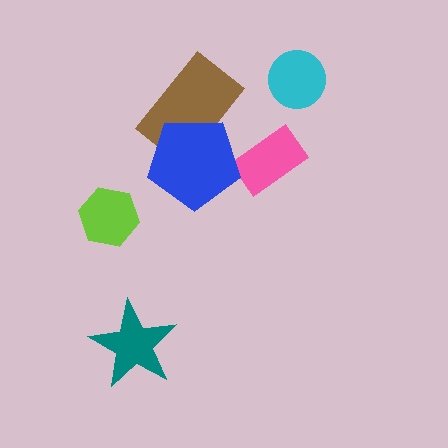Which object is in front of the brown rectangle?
The blue pentagon is in front of the brown rectangle.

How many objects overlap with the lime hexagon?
0 objects overlap with the lime hexagon.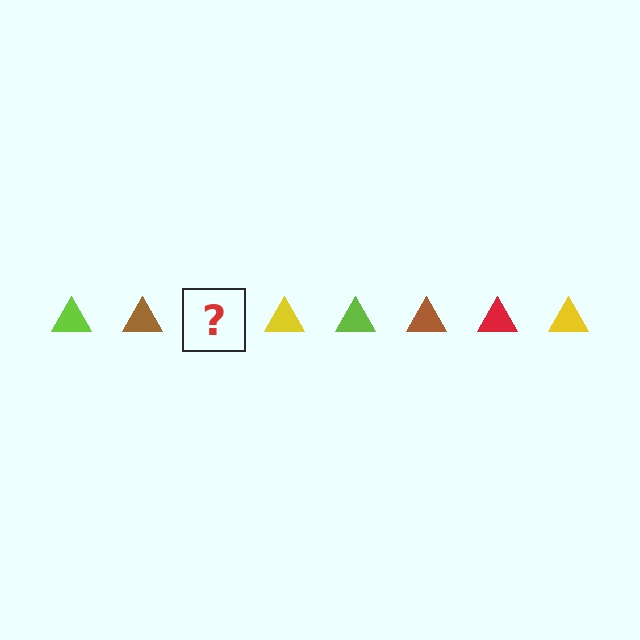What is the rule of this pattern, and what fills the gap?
The rule is that the pattern cycles through lime, brown, red, yellow triangles. The gap should be filled with a red triangle.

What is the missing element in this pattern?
The missing element is a red triangle.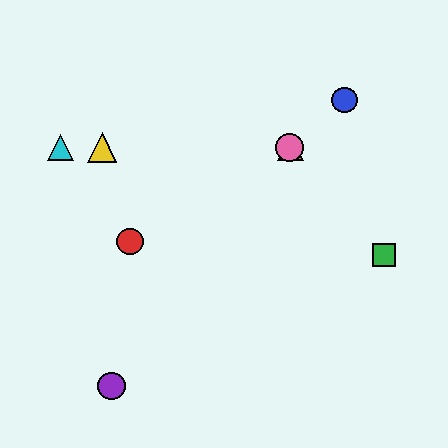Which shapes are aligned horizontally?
The yellow triangle, the orange triangle, the cyan triangle, the pink circle are aligned horizontally.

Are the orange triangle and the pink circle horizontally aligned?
Yes, both are at y≈148.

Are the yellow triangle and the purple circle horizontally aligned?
No, the yellow triangle is at y≈148 and the purple circle is at y≈386.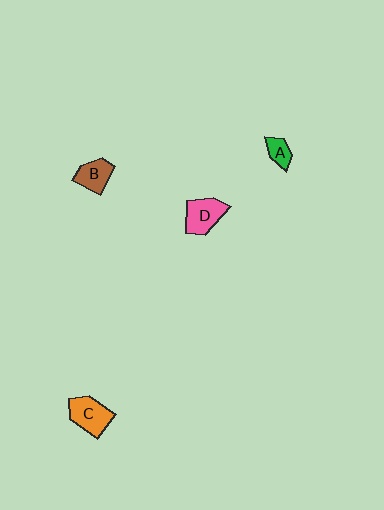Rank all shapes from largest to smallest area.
From largest to smallest: C (orange), D (pink), B (brown), A (green).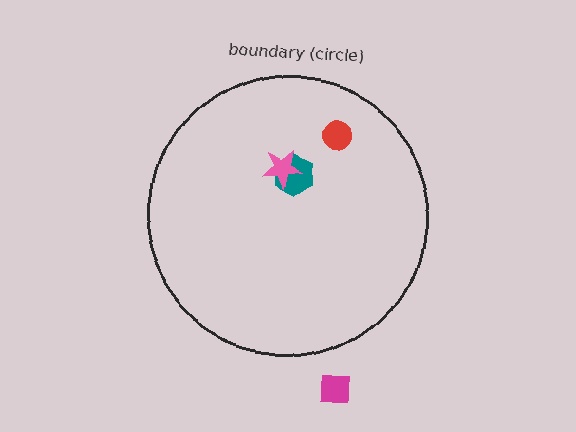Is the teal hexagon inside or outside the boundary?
Inside.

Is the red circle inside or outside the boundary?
Inside.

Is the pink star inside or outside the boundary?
Inside.